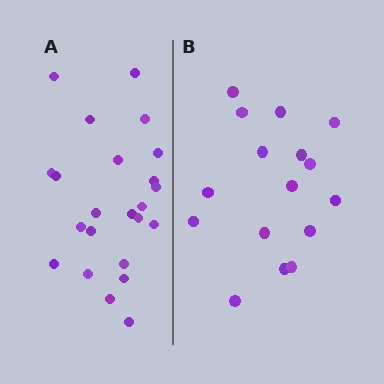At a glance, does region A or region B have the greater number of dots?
Region A (the left region) has more dots.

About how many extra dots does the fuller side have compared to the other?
Region A has roughly 8 or so more dots than region B.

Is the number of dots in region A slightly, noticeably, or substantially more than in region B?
Region A has noticeably more, but not dramatically so. The ratio is roughly 1.4 to 1.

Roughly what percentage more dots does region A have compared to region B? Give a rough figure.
About 45% more.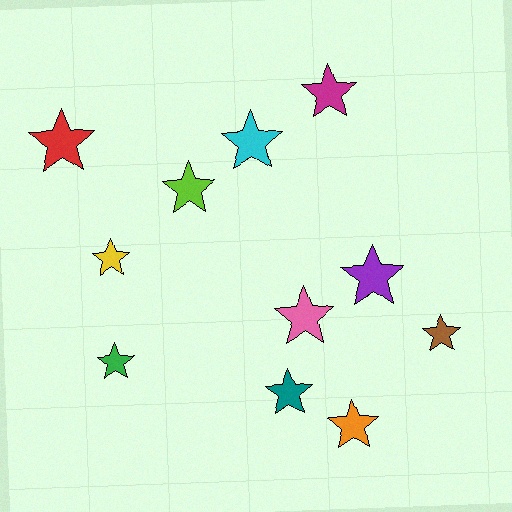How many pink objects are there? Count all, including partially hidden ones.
There is 1 pink object.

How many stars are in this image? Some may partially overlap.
There are 11 stars.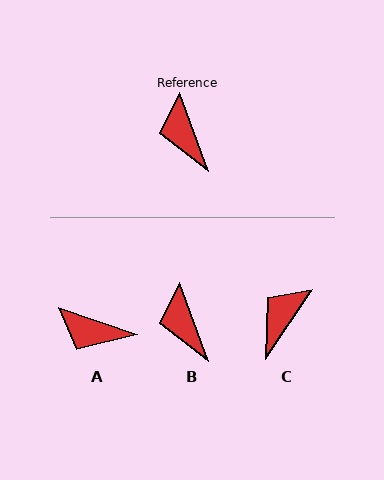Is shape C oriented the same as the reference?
No, it is off by about 54 degrees.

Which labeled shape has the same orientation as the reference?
B.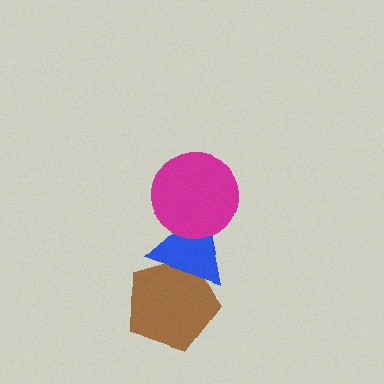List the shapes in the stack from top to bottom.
From top to bottom: the magenta circle, the blue triangle, the brown pentagon.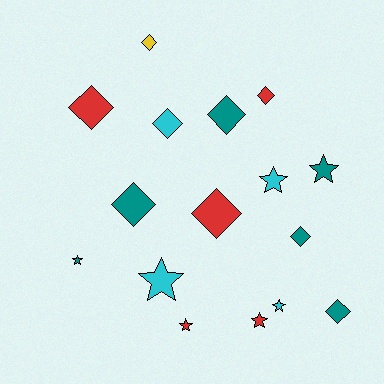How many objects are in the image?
There are 16 objects.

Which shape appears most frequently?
Diamond, with 9 objects.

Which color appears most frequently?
Teal, with 6 objects.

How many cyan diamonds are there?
There is 1 cyan diamond.